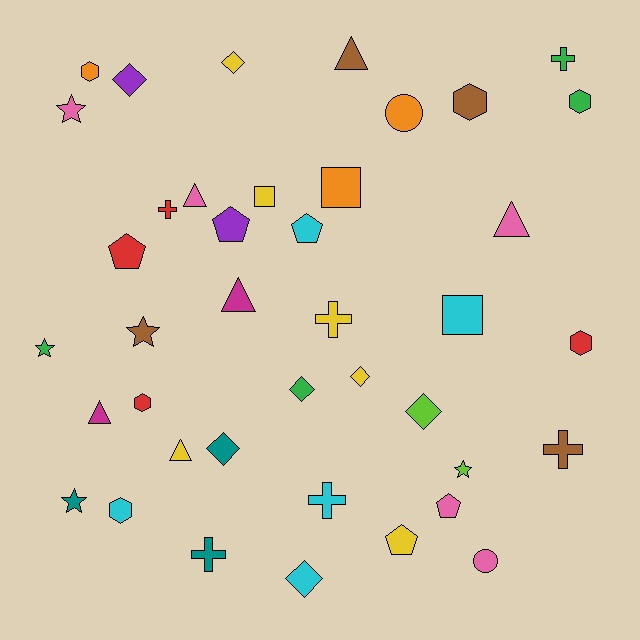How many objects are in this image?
There are 40 objects.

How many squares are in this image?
There are 3 squares.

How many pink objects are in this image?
There are 5 pink objects.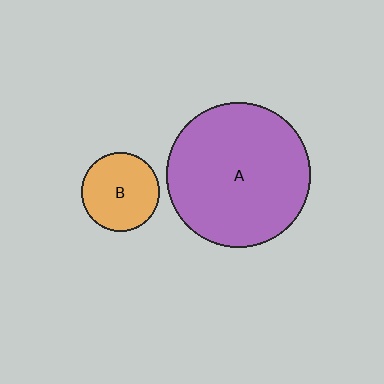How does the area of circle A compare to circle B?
Approximately 3.4 times.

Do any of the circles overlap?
No, none of the circles overlap.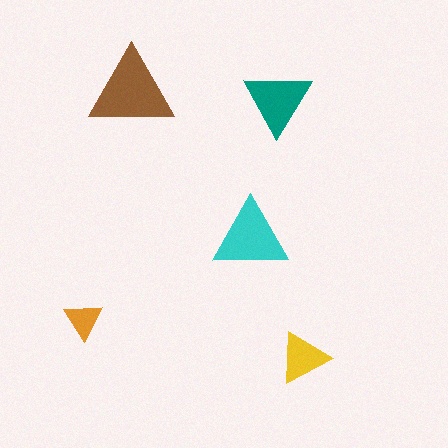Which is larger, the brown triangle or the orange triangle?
The brown one.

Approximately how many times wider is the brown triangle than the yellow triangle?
About 1.5 times wider.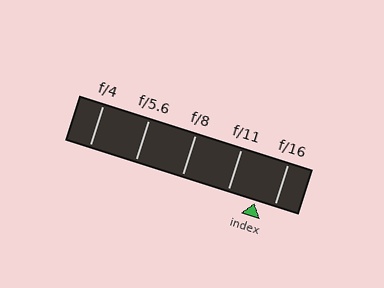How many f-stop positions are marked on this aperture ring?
There are 5 f-stop positions marked.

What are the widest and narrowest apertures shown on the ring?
The widest aperture shown is f/4 and the narrowest is f/16.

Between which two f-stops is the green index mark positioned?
The index mark is between f/11 and f/16.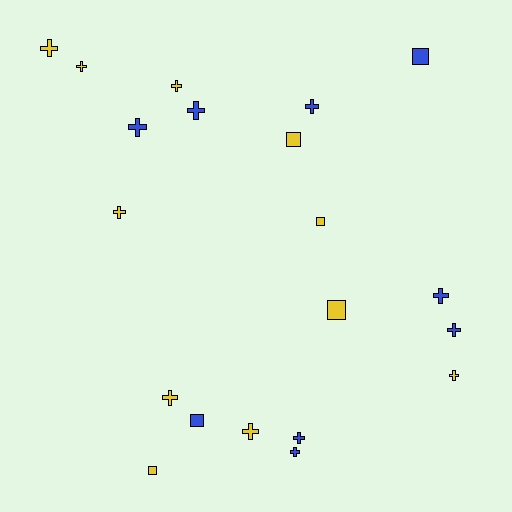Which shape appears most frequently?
Cross, with 14 objects.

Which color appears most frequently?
Yellow, with 11 objects.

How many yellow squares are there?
There are 4 yellow squares.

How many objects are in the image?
There are 20 objects.